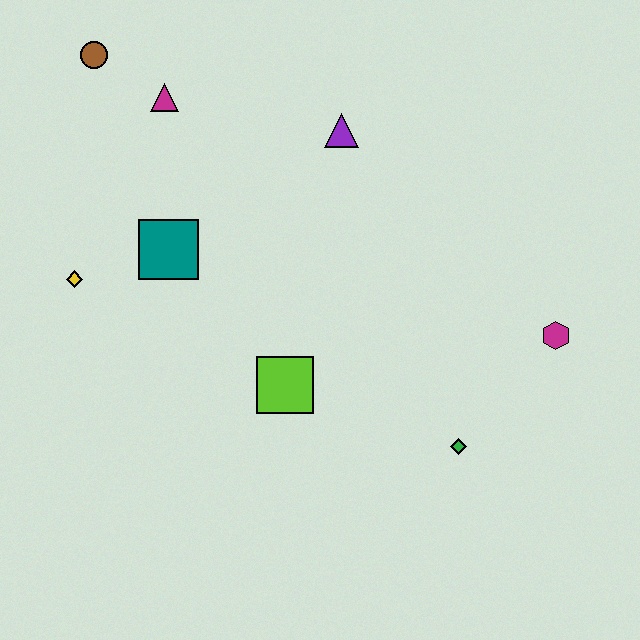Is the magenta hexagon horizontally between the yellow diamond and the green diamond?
No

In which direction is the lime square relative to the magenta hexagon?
The lime square is to the left of the magenta hexagon.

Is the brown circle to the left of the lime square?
Yes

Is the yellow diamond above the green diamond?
Yes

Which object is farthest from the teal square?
The magenta hexagon is farthest from the teal square.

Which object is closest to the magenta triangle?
The brown circle is closest to the magenta triangle.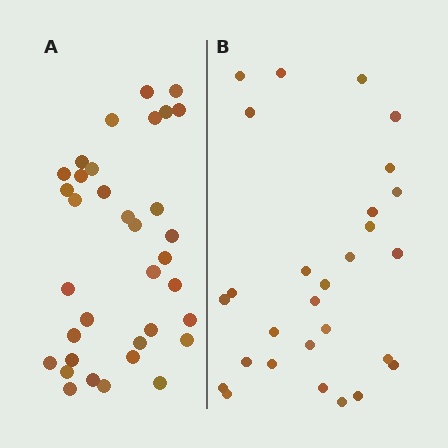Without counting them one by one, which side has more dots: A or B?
Region A (the left region) has more dots.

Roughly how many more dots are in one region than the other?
Region A has roughly 8 or so more dots than region B.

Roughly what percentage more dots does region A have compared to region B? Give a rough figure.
About 25% more.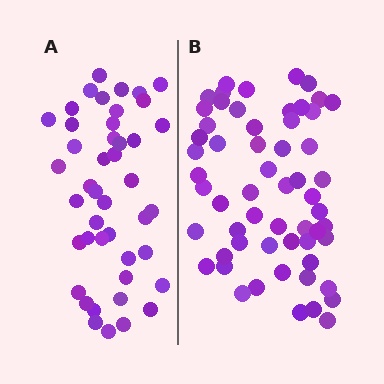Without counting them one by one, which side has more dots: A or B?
Region B (the right region) has more dots.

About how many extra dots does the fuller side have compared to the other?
Region B has approximately 15 more dots than region A.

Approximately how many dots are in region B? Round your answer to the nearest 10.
About 60 dots. (The exact count is 58, which rounds to 60.)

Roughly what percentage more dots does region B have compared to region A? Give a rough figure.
About 30% more.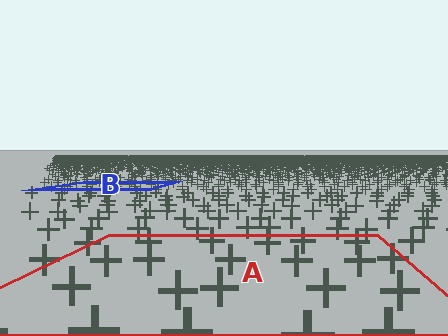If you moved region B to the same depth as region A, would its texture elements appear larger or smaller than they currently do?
They would appear larger. At a closer depth, the same texture elements are projected at a bigger on-screen size.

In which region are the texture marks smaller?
The texture marks are smaller in region B, because it is farther away.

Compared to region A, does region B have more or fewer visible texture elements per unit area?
Region B has more texture elements per unit area — they are packed more densely because it is farther away.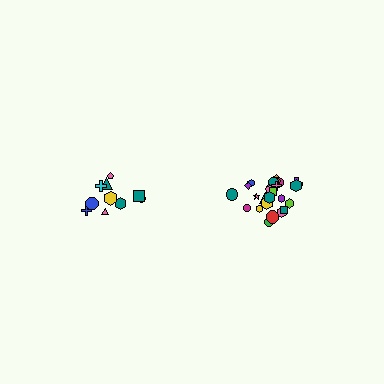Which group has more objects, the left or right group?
The right group.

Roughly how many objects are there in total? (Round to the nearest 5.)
Roughly 35 objects in total.